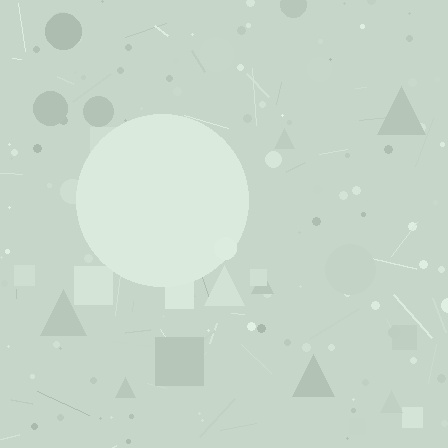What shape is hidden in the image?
A circle is hidden in the image.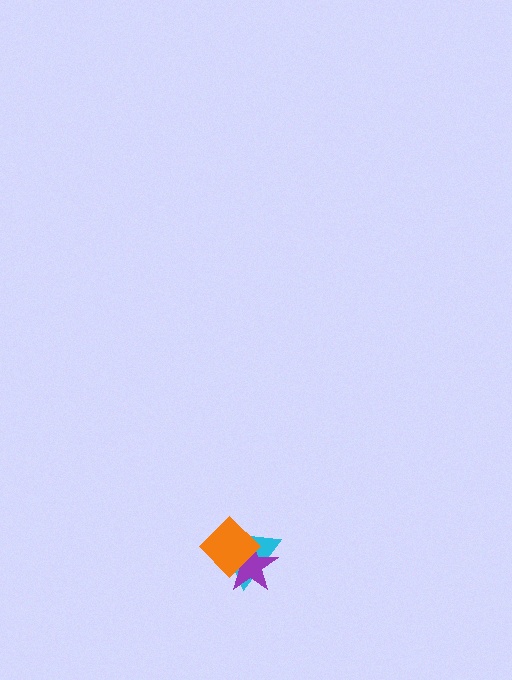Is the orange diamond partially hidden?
No, no other shape covers it.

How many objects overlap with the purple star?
2 objects overlap with the purple star.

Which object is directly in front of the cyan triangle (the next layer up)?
The purple star is directly in front of the cyan triangle.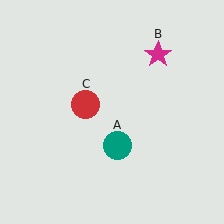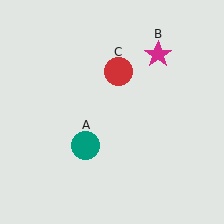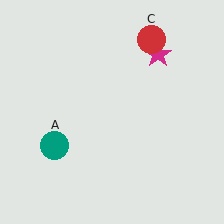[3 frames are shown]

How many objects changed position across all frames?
2 objects changed position: teal circle (object A), red circle (object C).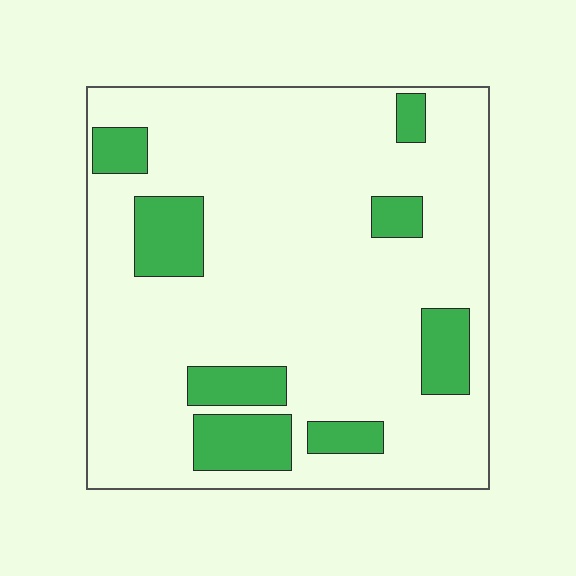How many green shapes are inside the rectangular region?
8.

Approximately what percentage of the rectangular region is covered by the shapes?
Approximately 15%.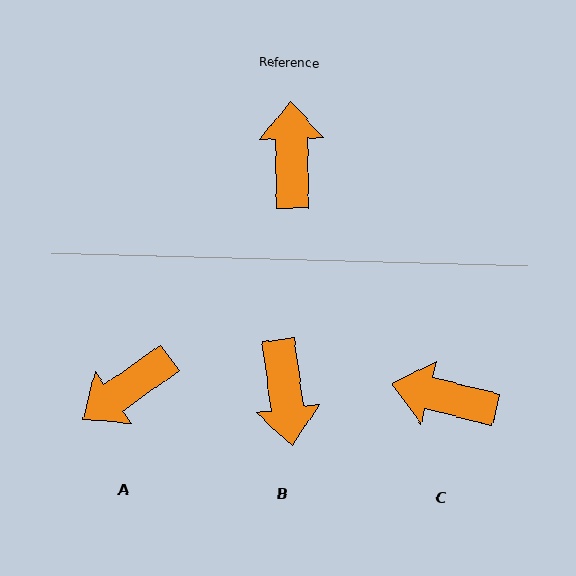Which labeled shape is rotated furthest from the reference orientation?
B, about 174 degrees away.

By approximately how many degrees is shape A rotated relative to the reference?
Approximately 123 degrees counter-clockwise.